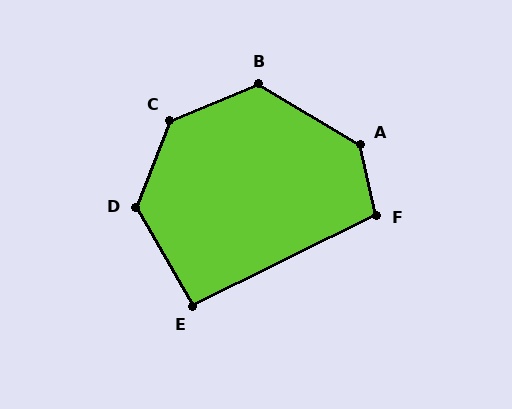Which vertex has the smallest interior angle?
E, at approximately 93 degrees.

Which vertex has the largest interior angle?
C, at approximately 134 degrees.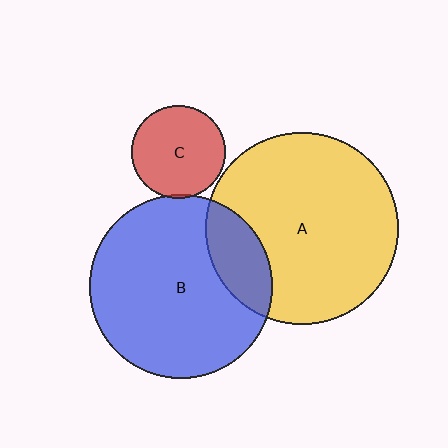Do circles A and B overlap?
Yes.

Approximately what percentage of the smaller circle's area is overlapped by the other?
Approximately 20%.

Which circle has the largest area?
Circle A (yellow).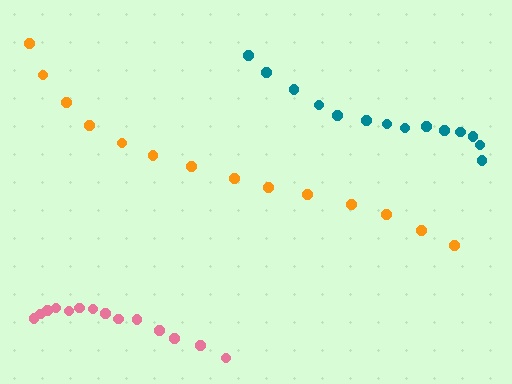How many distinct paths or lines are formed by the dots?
There are 3 distinct paths.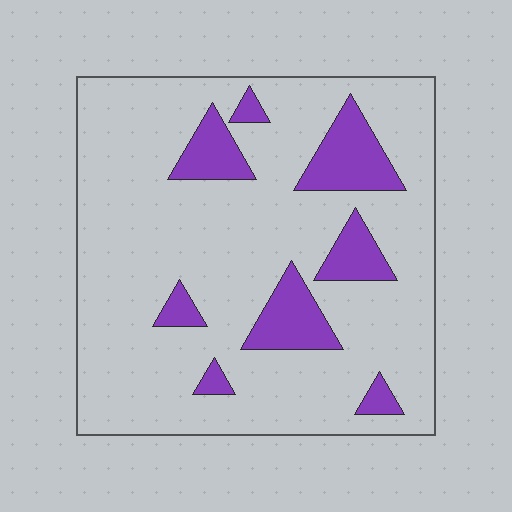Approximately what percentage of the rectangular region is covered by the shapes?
Approximately 15%.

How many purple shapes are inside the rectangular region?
8.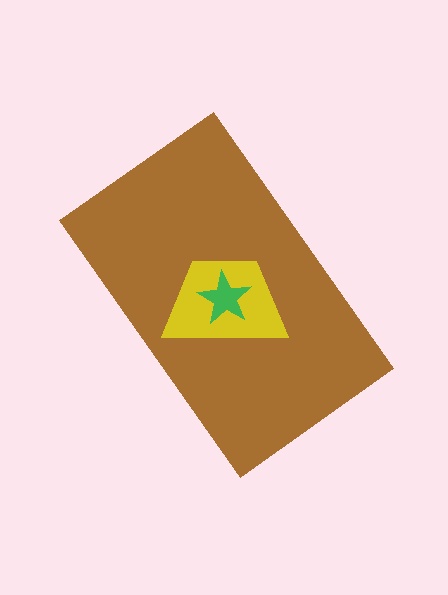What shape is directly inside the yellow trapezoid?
The green star.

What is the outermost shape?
The brown rectangle.